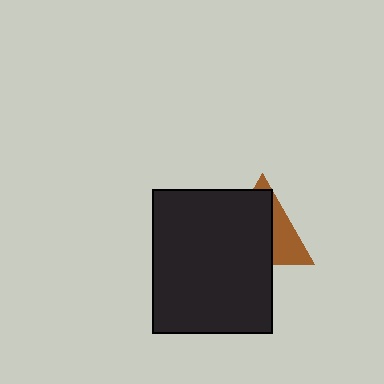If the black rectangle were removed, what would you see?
You would see the complete brown triangle.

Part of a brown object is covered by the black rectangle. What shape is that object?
It is a triangle.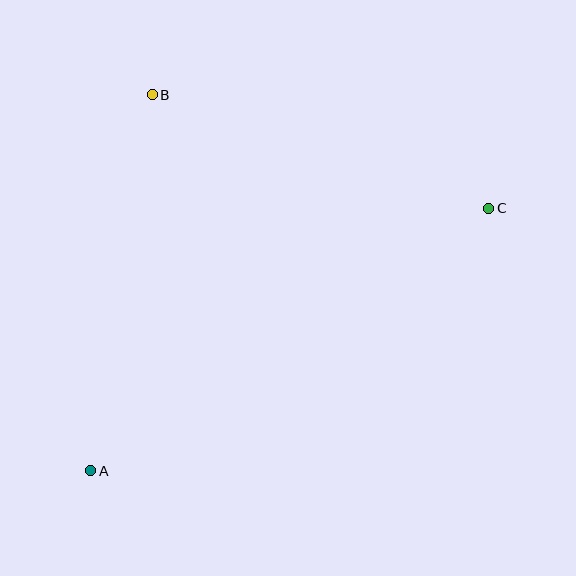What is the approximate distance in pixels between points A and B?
The distance between A and B is approximately 381 pixels.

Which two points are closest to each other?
Points B and C are closest to each other.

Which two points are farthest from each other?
Points A and C are farthest from each other.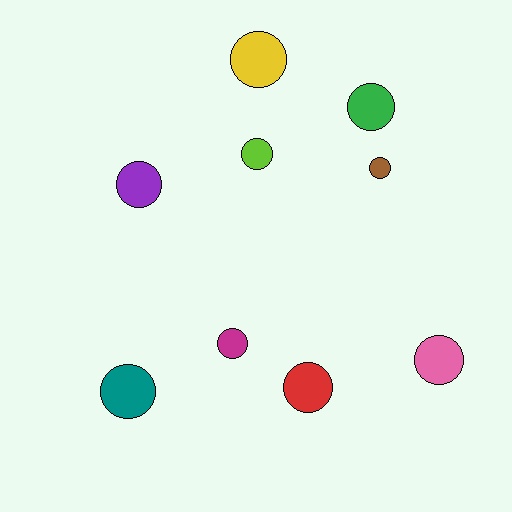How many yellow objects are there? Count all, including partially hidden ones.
There is 1 yellow object.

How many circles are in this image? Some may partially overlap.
There are 9 circles.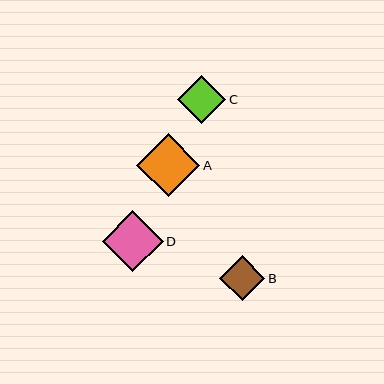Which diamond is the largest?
Diamond A is the largest with a size of approximately 63 pixels.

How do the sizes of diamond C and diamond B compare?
Diamond C and diamond B are approximately the same size.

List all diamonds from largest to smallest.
From largest to smallest: A, D, C, B.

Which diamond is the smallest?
Diamond B is the smallest with a size of approximately 45 pixels.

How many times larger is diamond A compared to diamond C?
Diamond A is approximately 1.3 times the size of diamond C.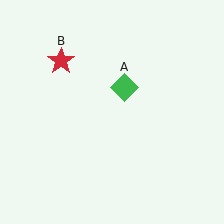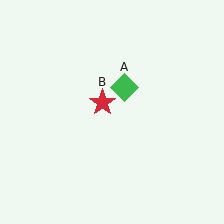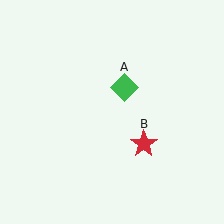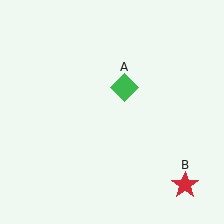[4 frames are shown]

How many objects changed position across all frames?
1 object changed position: red star (object B).